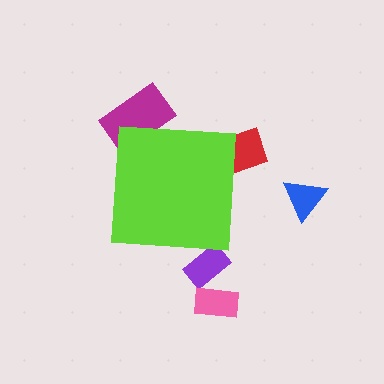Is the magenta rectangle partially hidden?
Yes, the magenta rectangle is partially hidden behind the lime square.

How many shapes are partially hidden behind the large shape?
3 shapes are partially hidden.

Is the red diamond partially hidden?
Yes, the red diamond is partially hidden behind the lime square.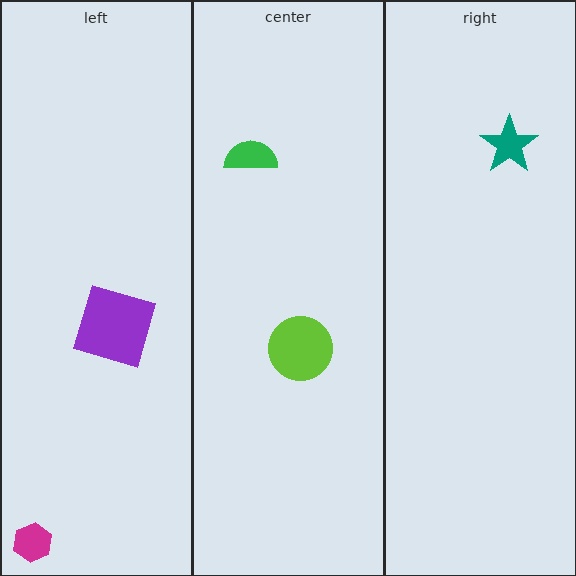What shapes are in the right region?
The teal star.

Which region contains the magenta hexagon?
The left region.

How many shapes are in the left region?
2.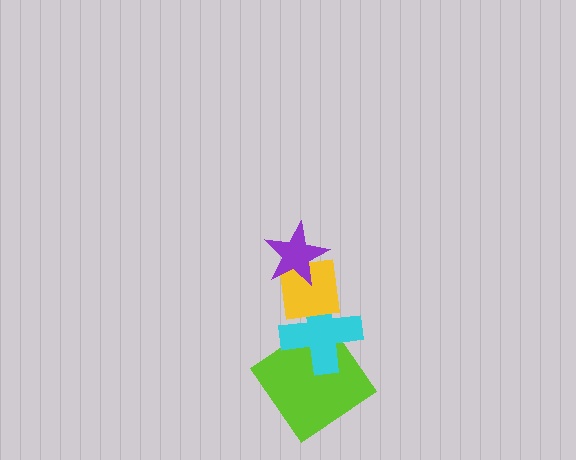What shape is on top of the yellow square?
The purple star is on top of the yellow square.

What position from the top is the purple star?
The purple star is 1st from the top.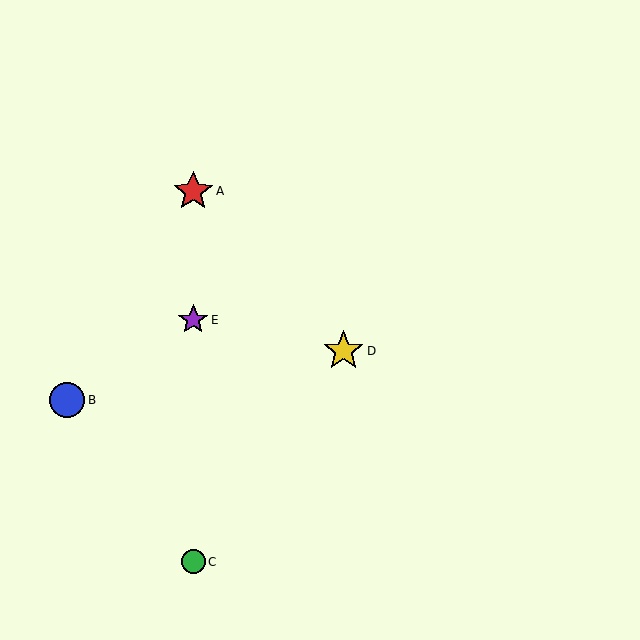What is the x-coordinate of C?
Object C is at x≈193.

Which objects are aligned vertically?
Objects A, C, E are aligned vertically.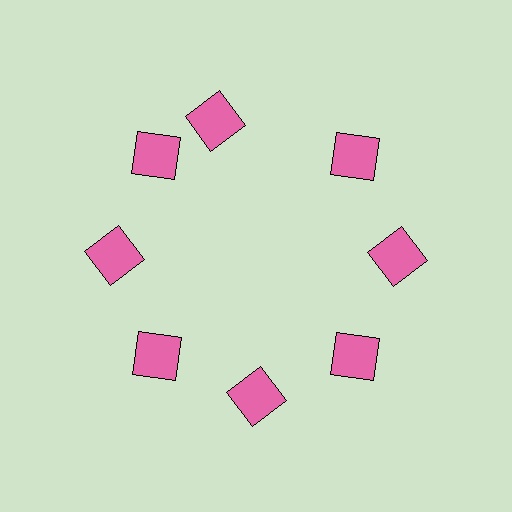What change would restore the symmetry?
The symmetry would be restored by rotating it back into even spacing with its neighbors so that all 8 squares sit at equal angles and equal distance from the center.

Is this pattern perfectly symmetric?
No. The 8 pink squares are arranged in a ring, but one element near the 12 o'clock position is rotated out of alignment along the ring, breaking the 8-fold rotational symmetry.